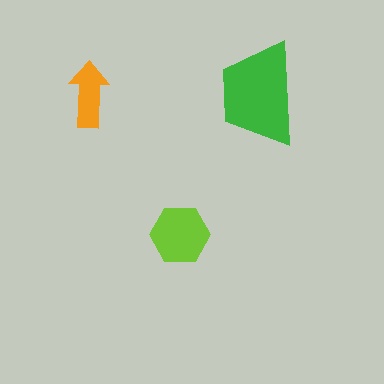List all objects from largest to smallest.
The green trapezoid, the lime hexagon, the orange arrow.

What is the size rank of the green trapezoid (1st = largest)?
1st.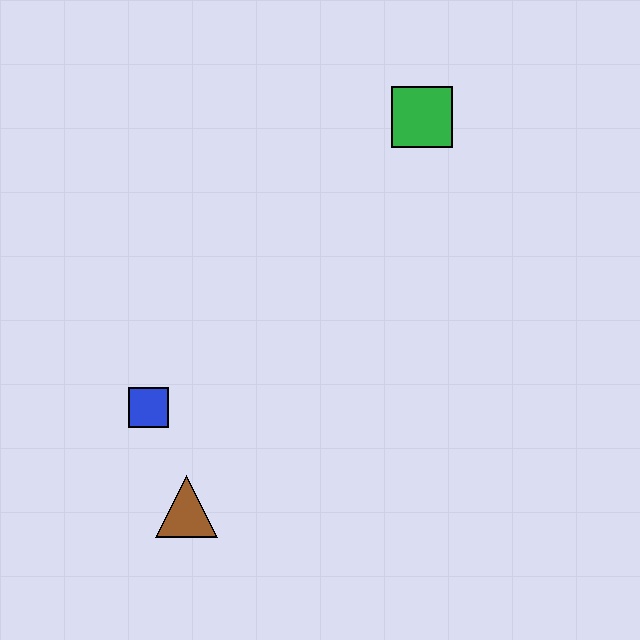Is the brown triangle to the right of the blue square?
Yes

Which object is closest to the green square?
The blue square is closest to the green square.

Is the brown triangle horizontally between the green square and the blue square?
Yes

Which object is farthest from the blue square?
The green square is farthest from the blue square.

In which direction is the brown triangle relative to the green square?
The brown triangle is below the green square.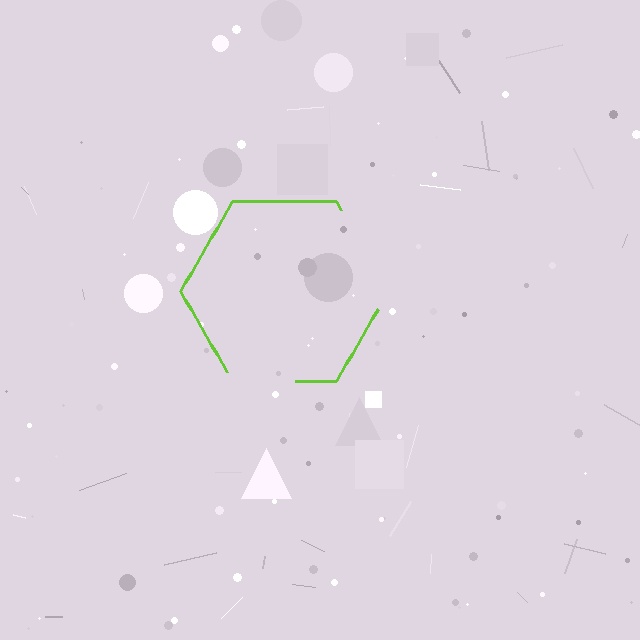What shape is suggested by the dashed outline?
The dashed outline suggests a hexagon.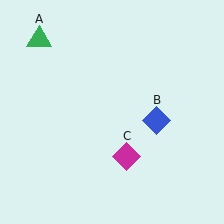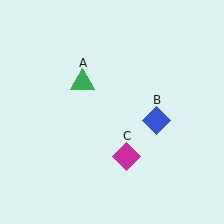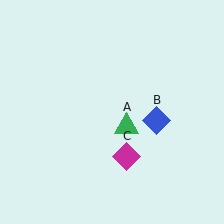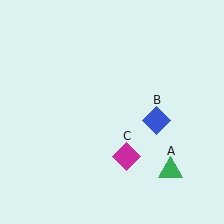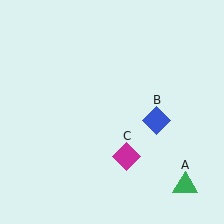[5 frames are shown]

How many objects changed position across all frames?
1 object changed position: green triangle (object A).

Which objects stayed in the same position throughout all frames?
Blue diamond (object B) and magenta diamond (object C) remained stationary.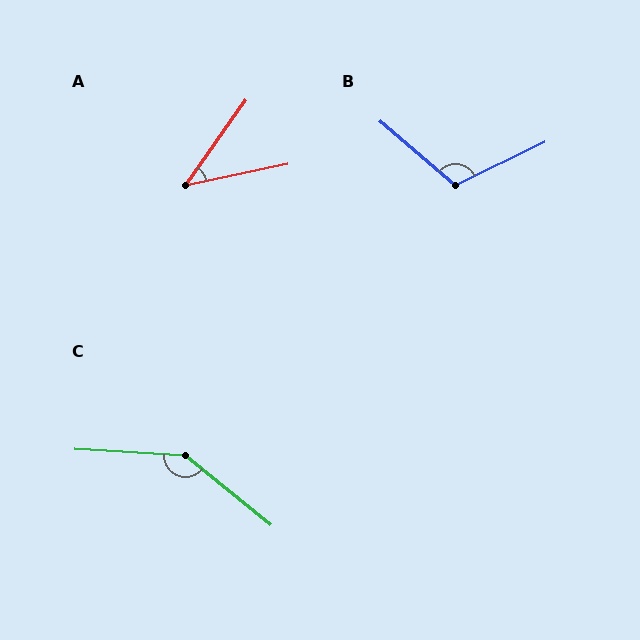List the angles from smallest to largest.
A (43°), B (113°), C (145°).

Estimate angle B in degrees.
Approximately 113 degrees.